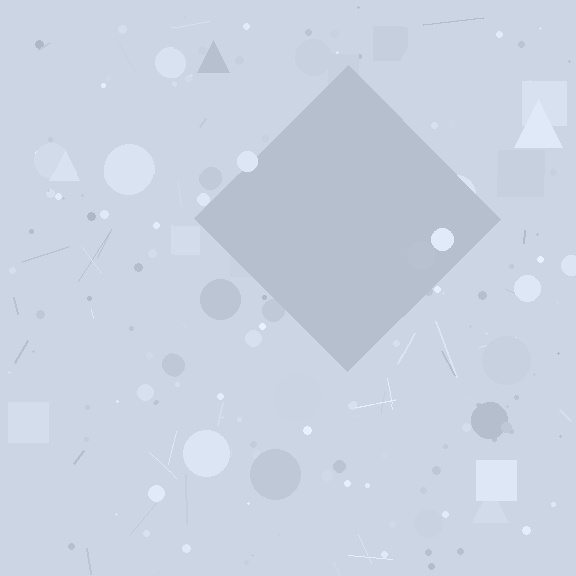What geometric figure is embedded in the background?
A diamond is embedded in the background.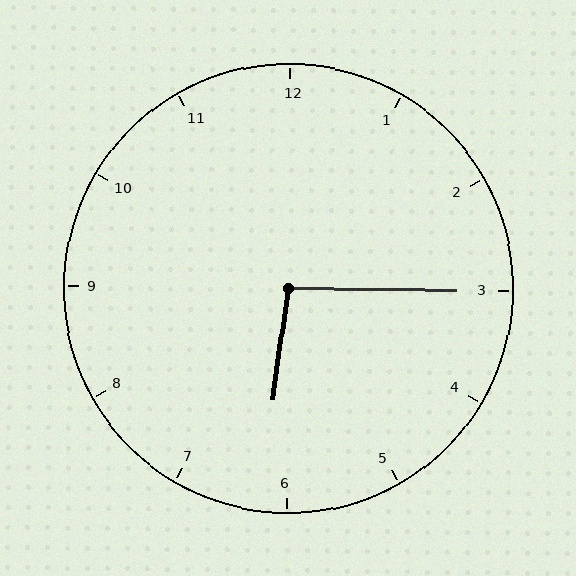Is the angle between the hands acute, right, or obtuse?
It is obtuse.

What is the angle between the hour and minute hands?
Approximately 98 degrees.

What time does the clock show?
6:15.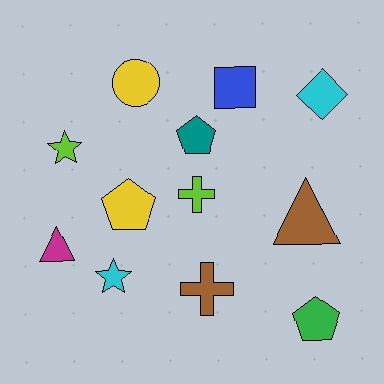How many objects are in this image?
There are 12 objects.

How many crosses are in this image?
There are 2 crosses.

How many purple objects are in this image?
There are no purple objects.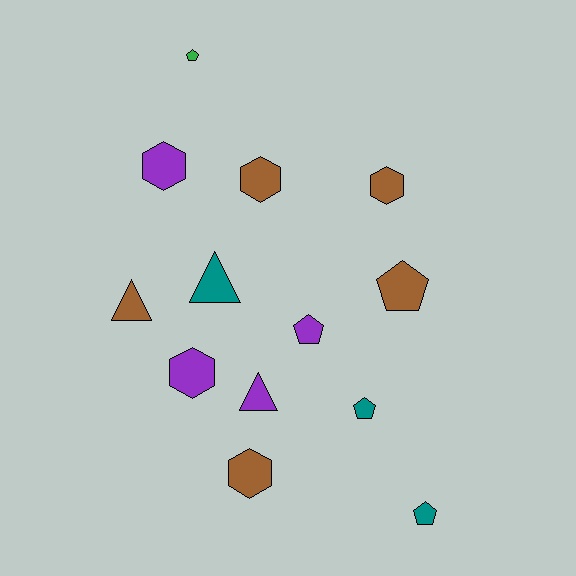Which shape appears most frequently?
Pentagon, with 5 objects.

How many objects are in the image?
There are 13 objects.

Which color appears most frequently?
Brown, with 5 objects.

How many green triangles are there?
There are no green triangles.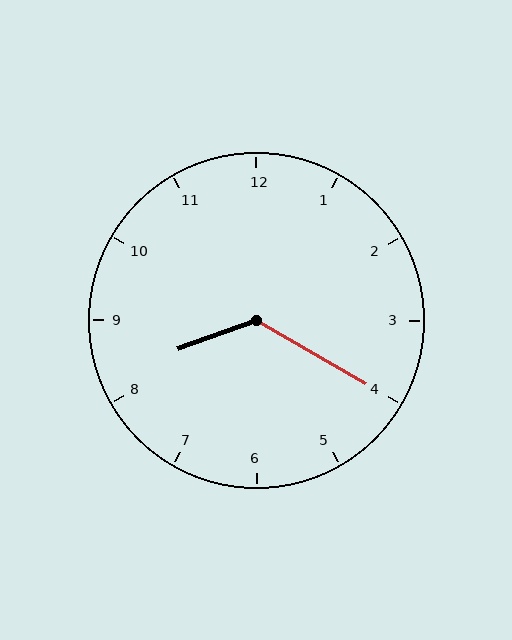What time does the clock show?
8:20.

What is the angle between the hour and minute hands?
Approximately 130 degrees.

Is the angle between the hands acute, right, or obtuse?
It is obtuse.